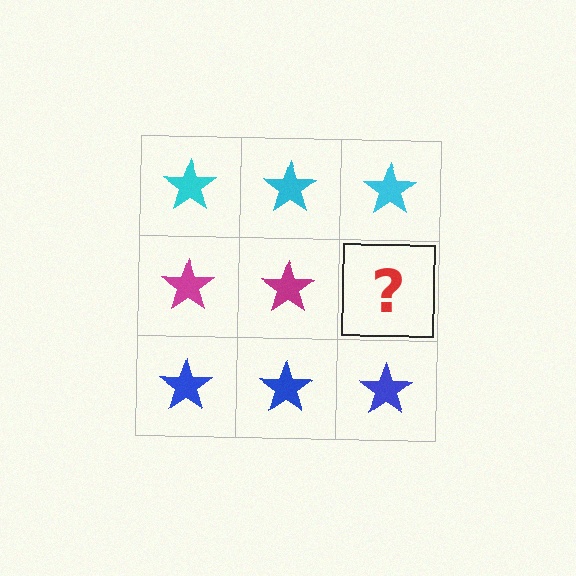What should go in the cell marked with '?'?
The missing cell should contain a magenta star.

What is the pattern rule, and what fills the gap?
The rule is that each row has a consistent color. The gap should be filled with a magenta star.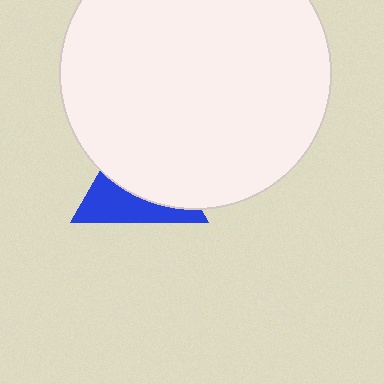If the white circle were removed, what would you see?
You would see the complete blue triangle.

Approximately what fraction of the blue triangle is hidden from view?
Roughly 60% of the blue triangle is hidden behind the white circle.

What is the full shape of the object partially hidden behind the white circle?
The partially hidden object is a blue triangle.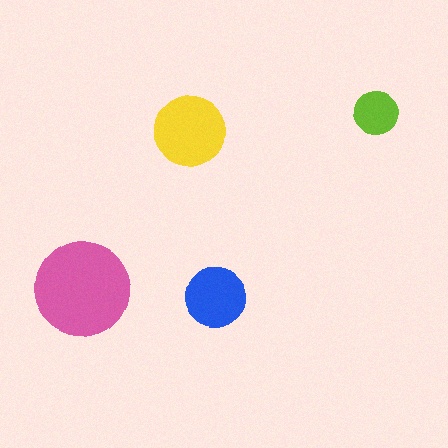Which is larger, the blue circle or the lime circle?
The blue one.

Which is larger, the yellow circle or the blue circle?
The yellow one.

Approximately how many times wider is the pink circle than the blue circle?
About 1.5 times wider.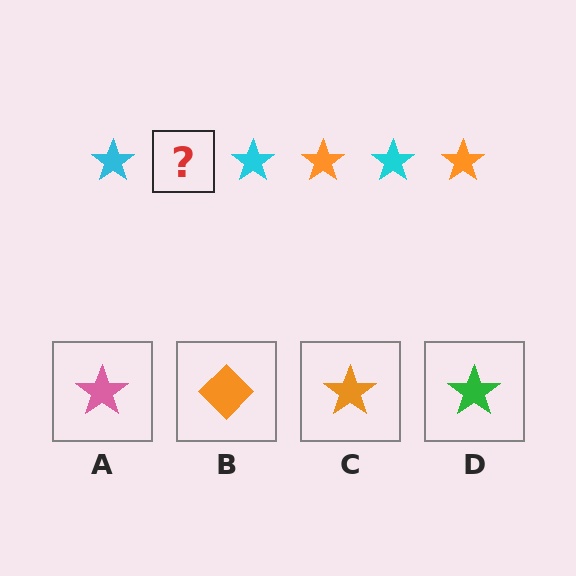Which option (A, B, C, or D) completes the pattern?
C.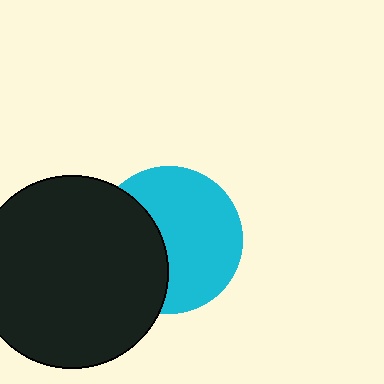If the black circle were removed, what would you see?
You would see the complete cyan circle.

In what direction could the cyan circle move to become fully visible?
The cyan circle could move right. That would shift it out from behind the black circle entirely.